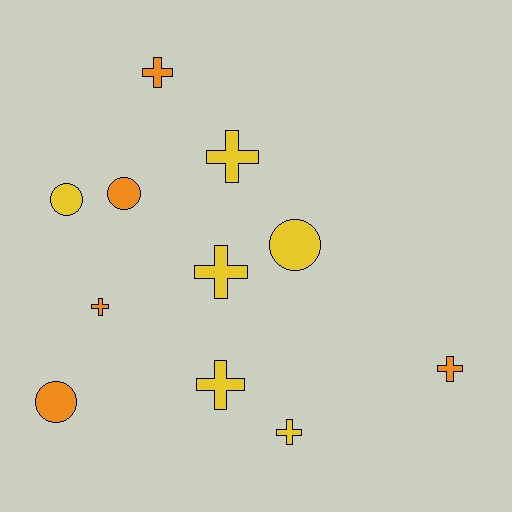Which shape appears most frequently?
Cross, with 7 objects.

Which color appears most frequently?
Yellow, with 6 objects.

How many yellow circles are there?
There are 2 yellow circles.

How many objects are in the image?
There are 11 objects.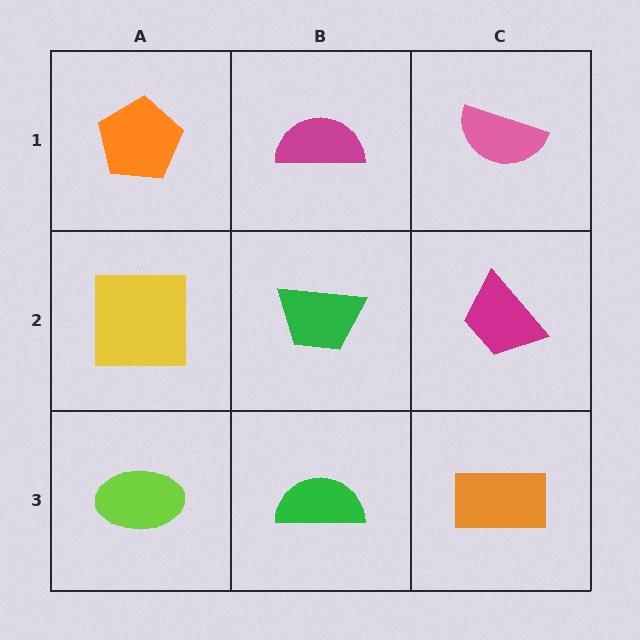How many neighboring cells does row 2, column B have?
4.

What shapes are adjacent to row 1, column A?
A yellow square (row 2, column A), a magenta semicircle (row 1, column B).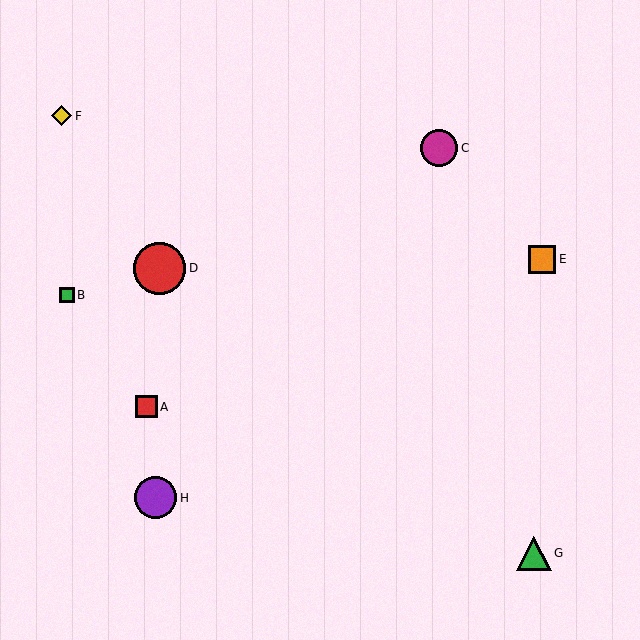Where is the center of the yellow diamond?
The center of the yellow diamond is at (62, 116).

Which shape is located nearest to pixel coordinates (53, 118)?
The yellow diamond (labeled F) at (62, 116) is nearest to that location.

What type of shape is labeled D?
Shape D is a red circle.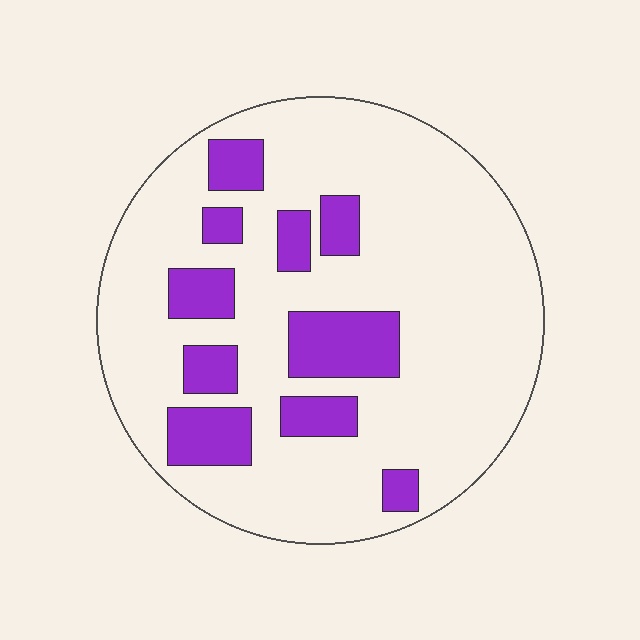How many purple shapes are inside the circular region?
10.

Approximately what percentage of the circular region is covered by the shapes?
Approximately 20%.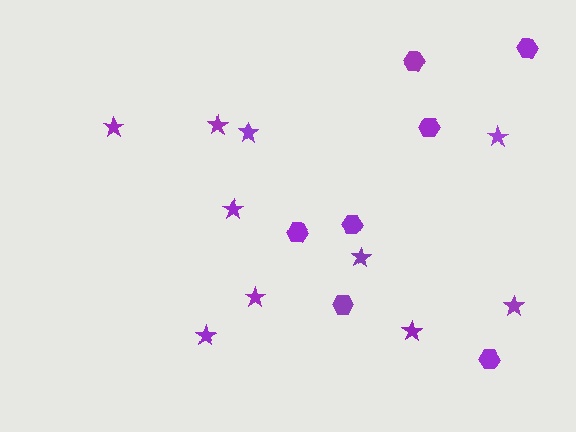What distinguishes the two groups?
There are 2 groups: one group of stars (10) and one group of hexagons (7).